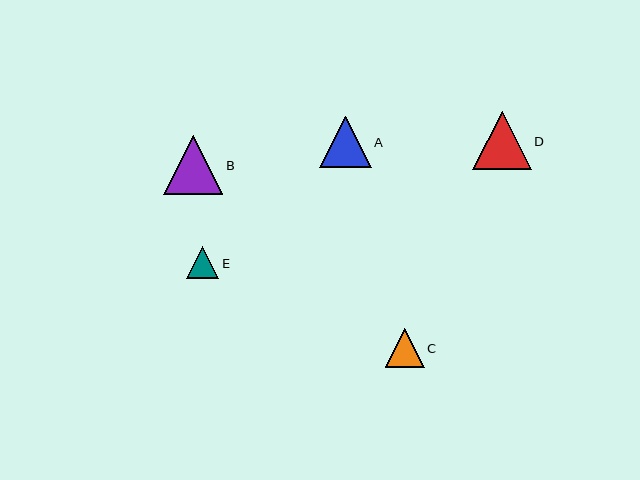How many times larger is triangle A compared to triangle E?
Triangle A is approximately 1.6 times the size of triangle E.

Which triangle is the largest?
Triangle B is the largest with a size of approximately 59 pixels.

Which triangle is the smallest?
Triangle E is the smallest with a size of approximately 32 pixels.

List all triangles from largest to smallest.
From largest to smallest: B, D, A, C, E.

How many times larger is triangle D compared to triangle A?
Triangle D is approximately 1.1 times the size of triangle A.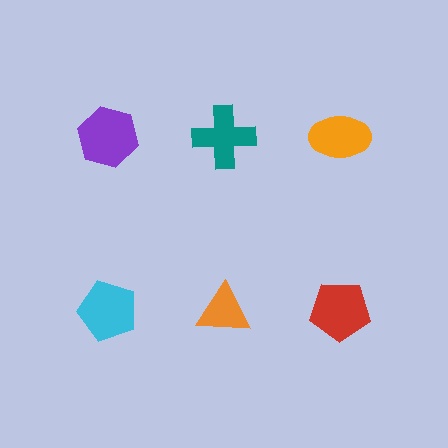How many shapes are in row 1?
3 shapes.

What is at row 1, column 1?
A purple hexagon.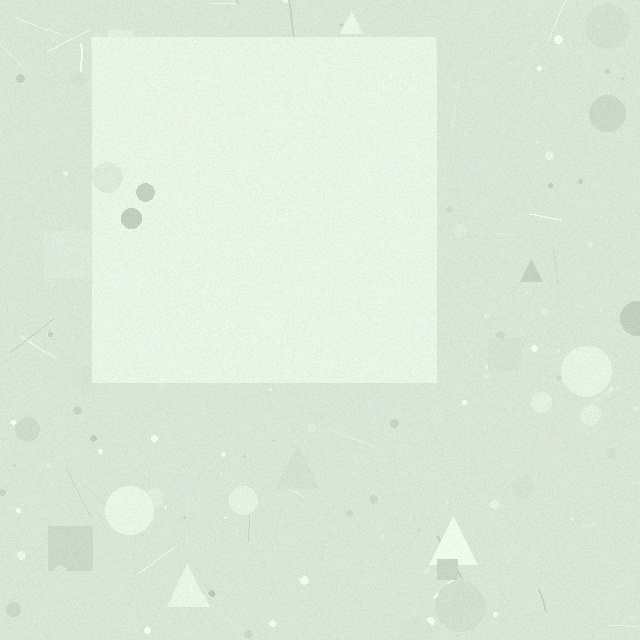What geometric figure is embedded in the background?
A square is embedded in the background.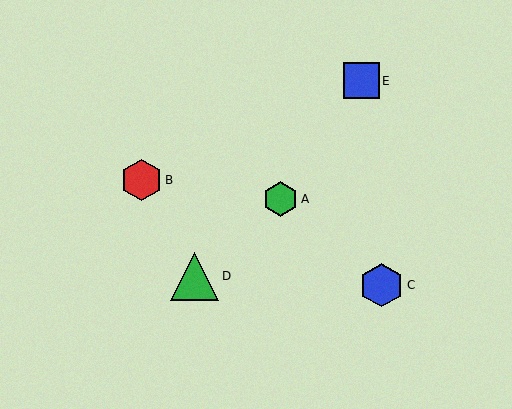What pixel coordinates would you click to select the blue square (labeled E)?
Click at (361, 81) to select the blue square E.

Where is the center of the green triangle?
The center of the green triangle is at (194, 276).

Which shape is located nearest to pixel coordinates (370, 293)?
The blue hexagon (labeled C) at (382, 285) is nearest to that location.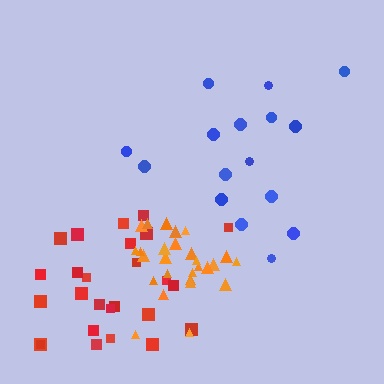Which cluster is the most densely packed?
Orange.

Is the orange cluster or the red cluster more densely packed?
Orange.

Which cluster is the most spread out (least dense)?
Blue.